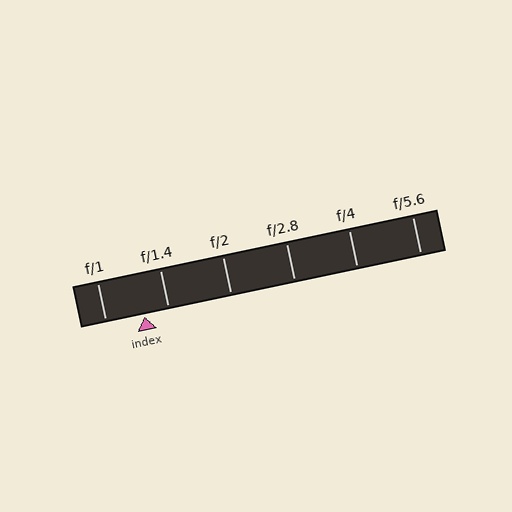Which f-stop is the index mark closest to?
The index mark is closest to f/1.4.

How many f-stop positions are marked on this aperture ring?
There are 6 f-stop positions marked.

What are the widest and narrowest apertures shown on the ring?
The widest aperture shown is f/1 and the narrowest is f/5.6.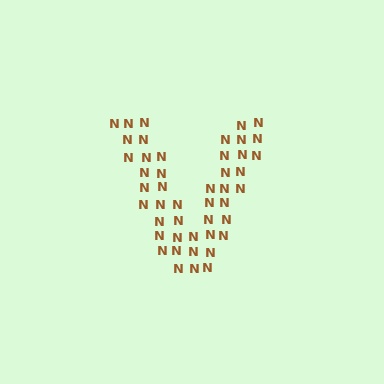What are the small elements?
The small elements are letter N's.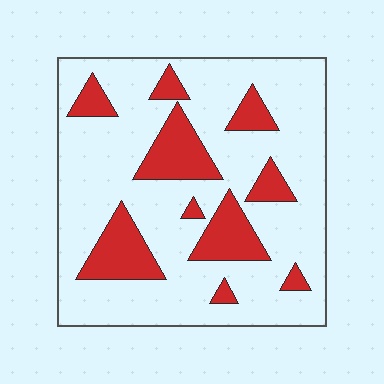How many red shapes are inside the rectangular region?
10.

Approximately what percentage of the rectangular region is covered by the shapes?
Approximately 25%.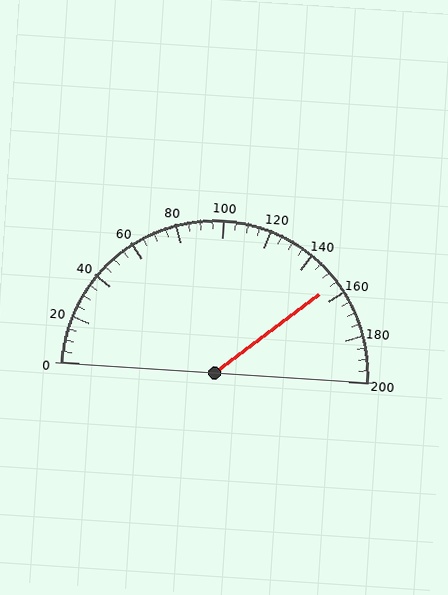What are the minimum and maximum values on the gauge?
The gauge ranges from 0 to 200.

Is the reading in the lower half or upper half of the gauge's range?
The reading is in the upper half of the range (0 to 200).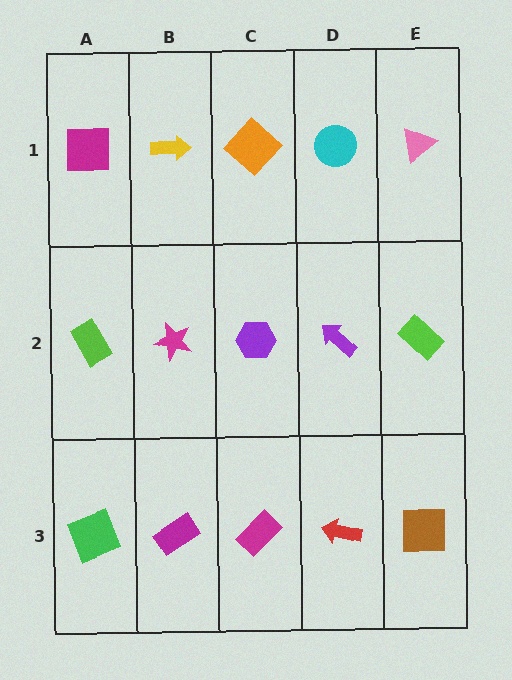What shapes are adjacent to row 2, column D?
A cyan circle (row 1, column D), a red arrow (row 3, column D), a purple hexagon (row 2, column C), a lime rectangle (row 2, column E).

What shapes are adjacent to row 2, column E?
A pink triangle (row 1, column E), a brown square (row 3, column E), a purple arrow (row 2, column D).